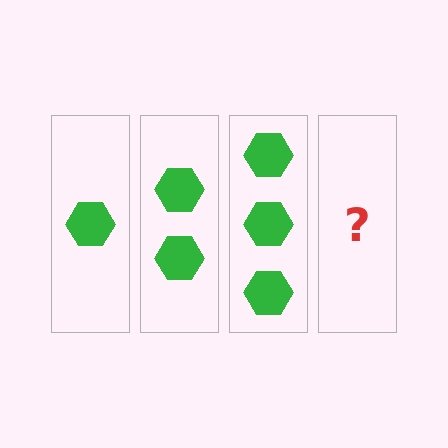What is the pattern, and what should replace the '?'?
The pattern is that each step adds one more hexagon. The '?' should be 4 hexagons.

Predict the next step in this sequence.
The next step is 4 hexagons.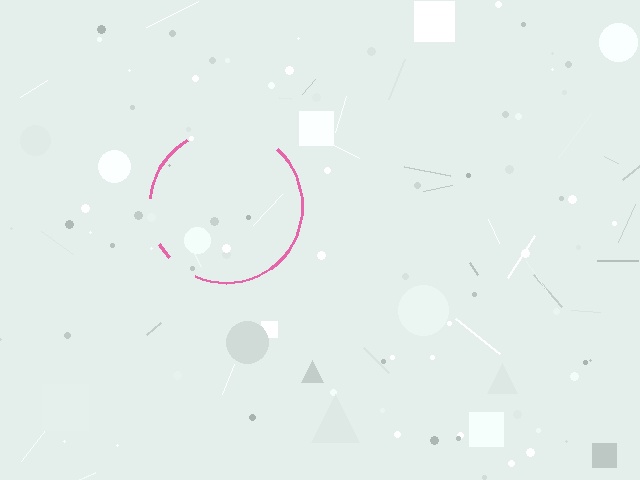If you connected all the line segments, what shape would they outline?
They would outline a circle.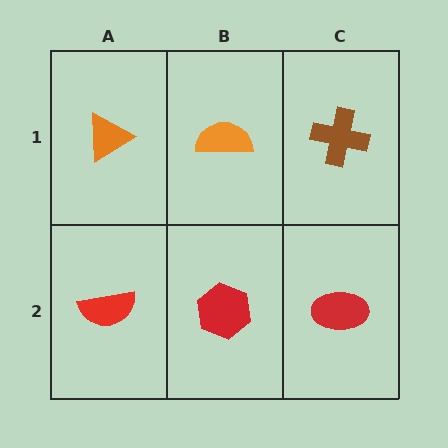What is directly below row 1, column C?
A red ellipse.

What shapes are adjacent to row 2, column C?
A brown cross (row 1, column C), a red hexagon (row 2, column B).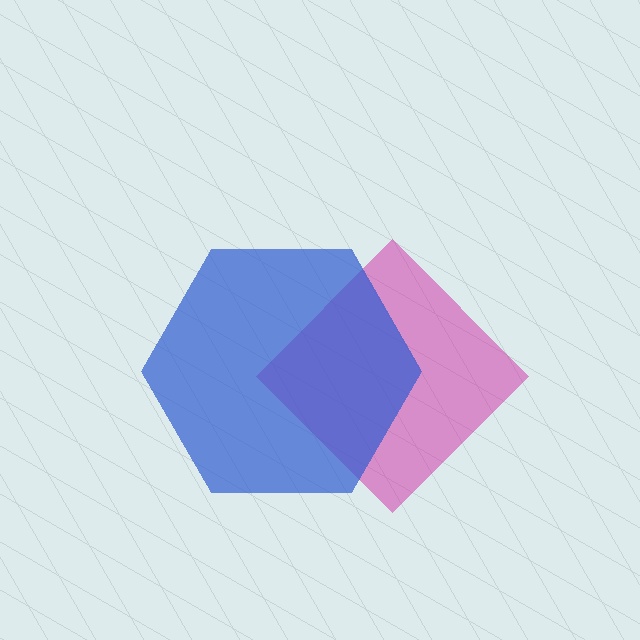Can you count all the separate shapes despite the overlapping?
Yes, there are 2 separate shapes.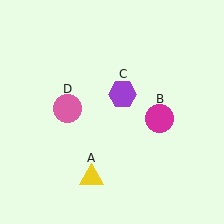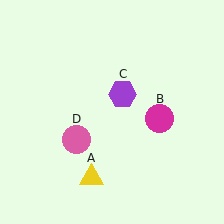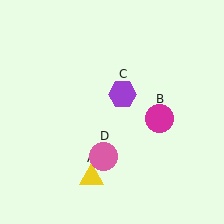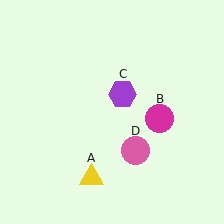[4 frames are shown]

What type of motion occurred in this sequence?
The pink circle (object D) rotated counterclockwise around the center of the scene.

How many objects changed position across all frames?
1 object changed position: pink circle (object D).